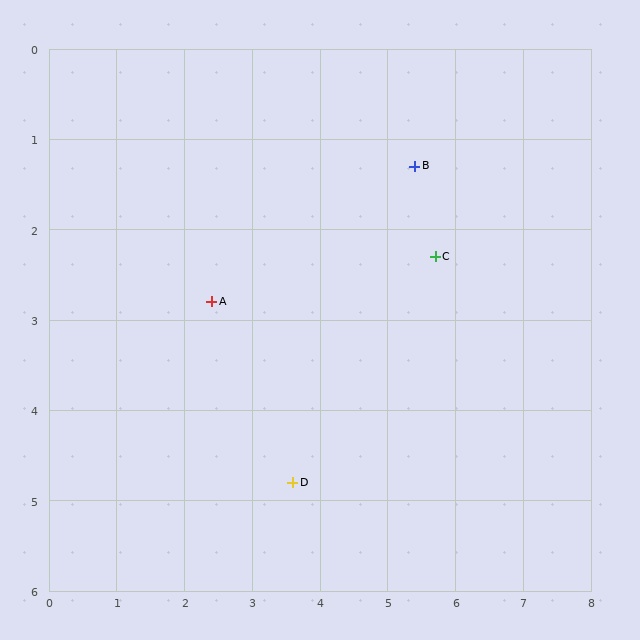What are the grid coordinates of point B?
Point B is at approximately (5.4, 1.3).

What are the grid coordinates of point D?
Point D is at approximately (3.6, 4.8).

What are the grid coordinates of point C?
Point C is at approximately (5.7, 2.3).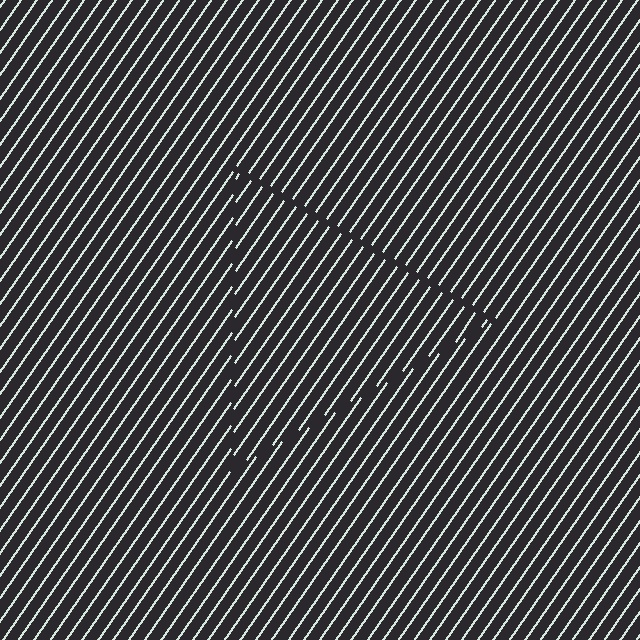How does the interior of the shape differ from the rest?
The interior of the shape contains the same grating, shifted by half a period — the contour is defined by the phase discontinuity where line-ends from the inner and outer gratings abut.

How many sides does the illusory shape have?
3 sides — the line-ends trace a triangle.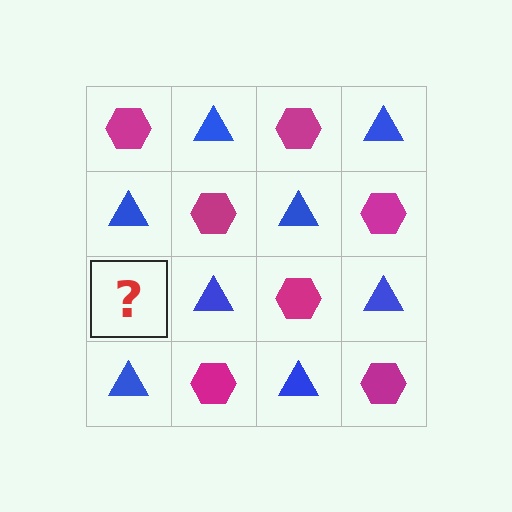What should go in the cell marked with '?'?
The missing cell should contain a magenta hexagon.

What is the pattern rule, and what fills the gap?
The rule is that it alternates magenta hexagon and blue triangle in a checkerboard pattern. The gap should be filled with a magenta hexagon.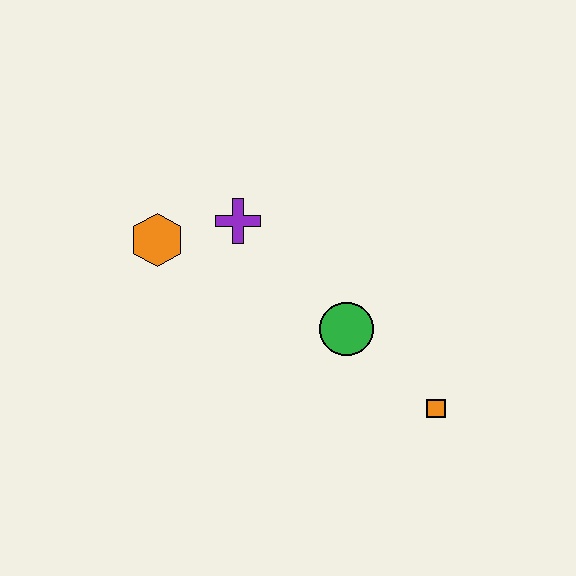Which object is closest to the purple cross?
The orange hexagon is closest to the purple cross.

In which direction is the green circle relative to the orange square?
The green circle is to the left of the orange square.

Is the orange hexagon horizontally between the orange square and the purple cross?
No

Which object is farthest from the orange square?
The orange hexagon is farthest from the orange square.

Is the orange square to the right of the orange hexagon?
Yes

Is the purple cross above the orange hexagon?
Yes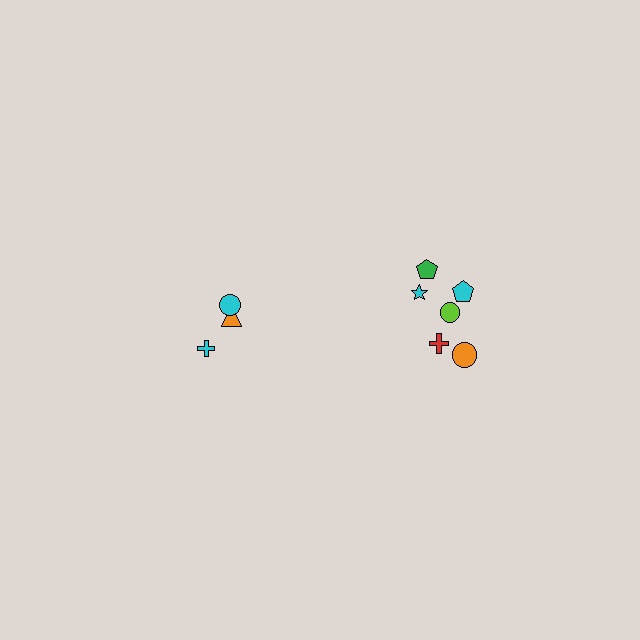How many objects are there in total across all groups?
There are 9 objects.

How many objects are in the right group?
There are 6 objects.